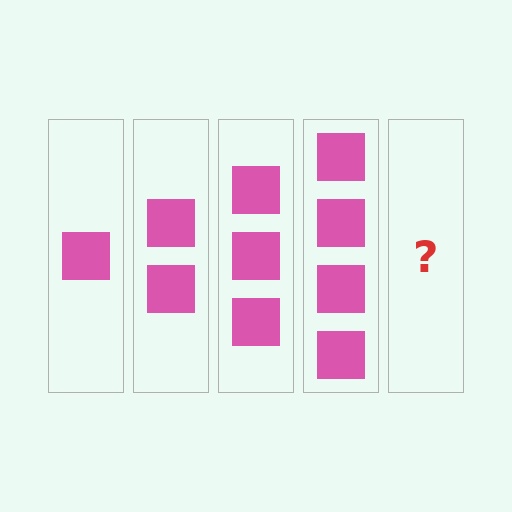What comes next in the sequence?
The next element should be 5 squares.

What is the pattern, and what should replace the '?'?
The pattern is that each step adds one more square. The '?' should be 5 squares.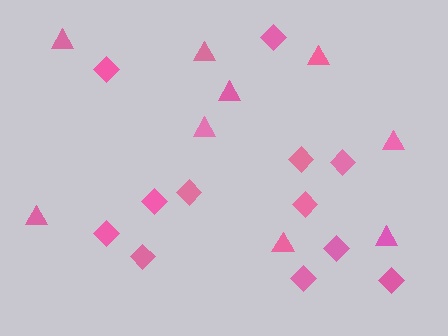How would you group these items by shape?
There are 2 groups: one group of diamonds (12) and one group of triangles (9).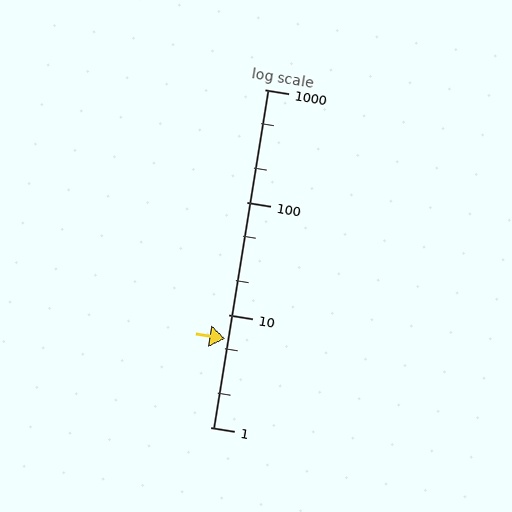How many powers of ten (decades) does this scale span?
The scale spans 3 decades, from 1 to 1000.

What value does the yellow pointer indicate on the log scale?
The pointer indicates approximately 6.1.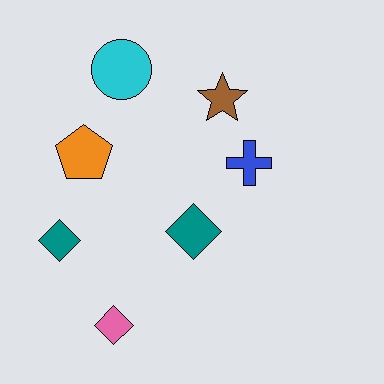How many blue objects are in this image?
There is 1 blue object.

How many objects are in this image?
There are 7 objects.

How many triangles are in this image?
There are no triangles.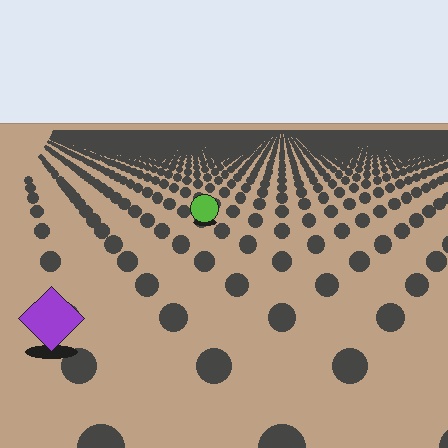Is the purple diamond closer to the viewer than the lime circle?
Yes. The purple diamond is closer — you can tell from the texture gradient: the ground texture is coarser near it.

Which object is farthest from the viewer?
The lime circle is farthest from the viewer. It appears smaller and the ground texture around it is denser.